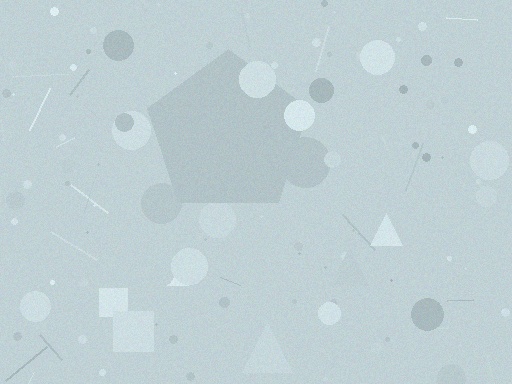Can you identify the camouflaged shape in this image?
The camouflaged shape is a pentagon.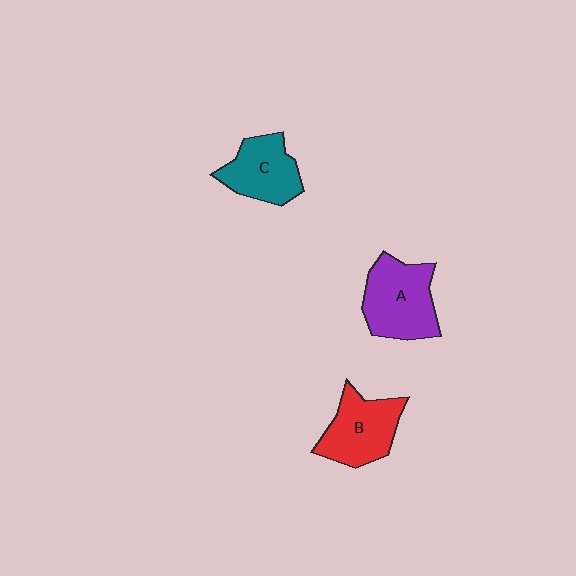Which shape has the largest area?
Shape A (purple).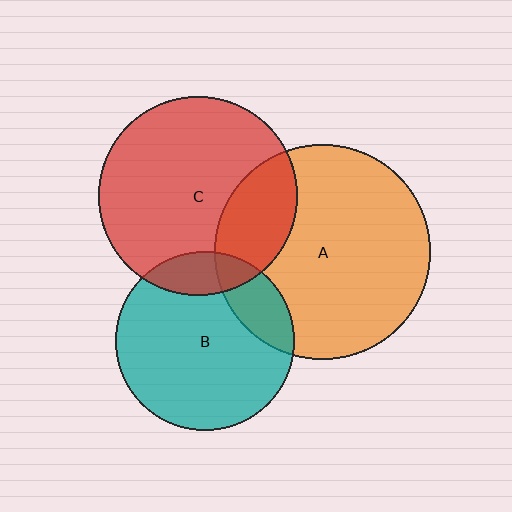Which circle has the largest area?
Circle A (orange).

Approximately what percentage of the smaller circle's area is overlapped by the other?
Approximately 25%.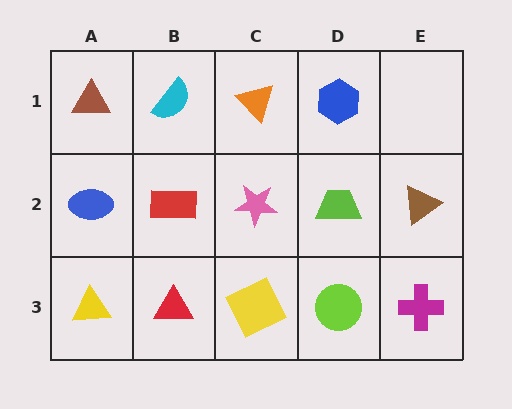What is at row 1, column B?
A cyan semicircle.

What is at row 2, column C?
A pink star.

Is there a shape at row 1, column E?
No, that cell is empty.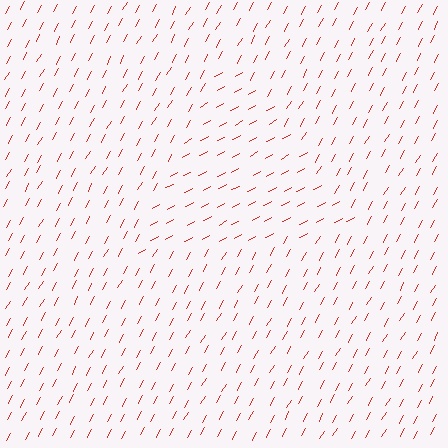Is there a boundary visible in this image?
Yes, there is a texture boundary formed by a change in line orientation.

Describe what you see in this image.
The image is filled with small red line segments. A triangle region in the image has lines oriented differently from the surrounding lines, creating a visible texture boundary.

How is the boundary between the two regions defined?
The boundary is defined purely by a change in line orientation (approximately 32 degrees difference). All lines are the same color and thickness.